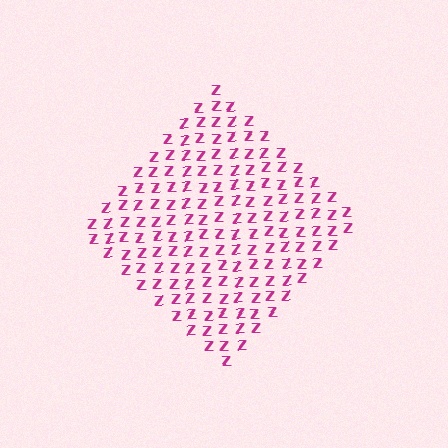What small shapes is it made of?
It is made of small letter Z's.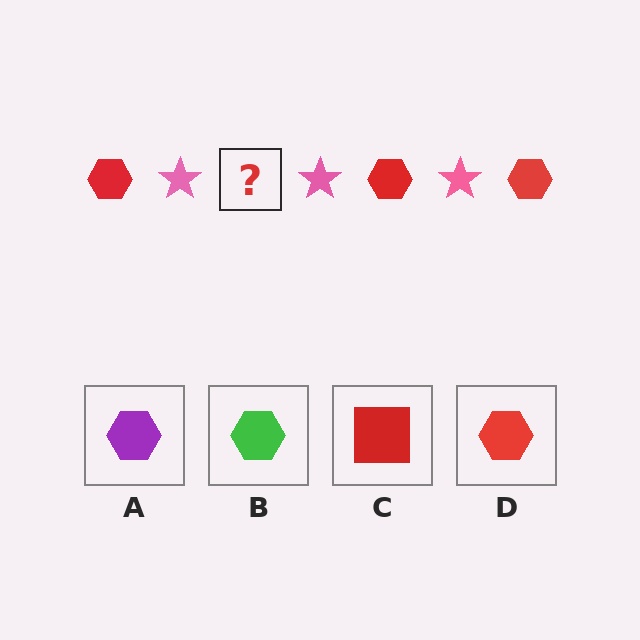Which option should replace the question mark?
Option D.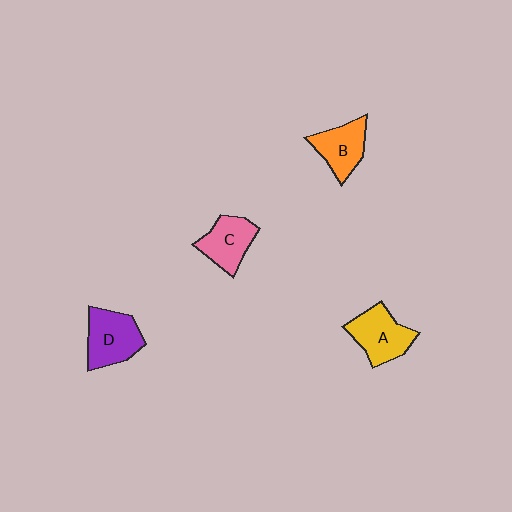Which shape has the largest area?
Shape D (purple).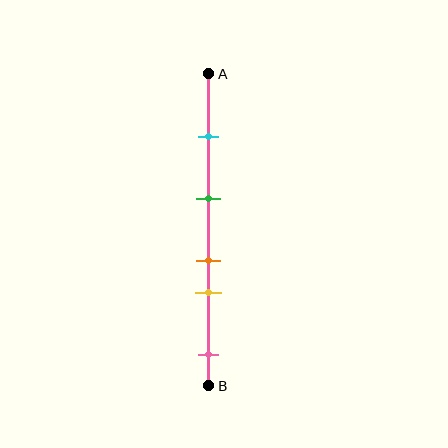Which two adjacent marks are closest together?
The orange and yellow marks are the closest adjacent pair.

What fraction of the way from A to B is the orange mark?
The orange mark is approximately 60% (0.6) of the way from A to B.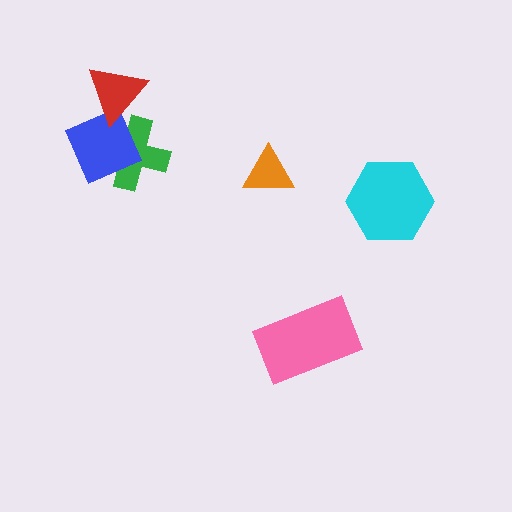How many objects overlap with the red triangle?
2 objects overlap with the red triangle.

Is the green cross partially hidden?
Yes, it is partially covered by another shape.